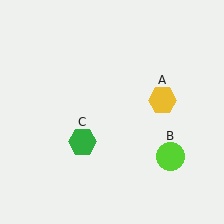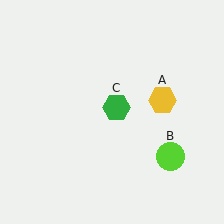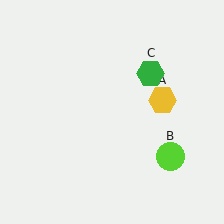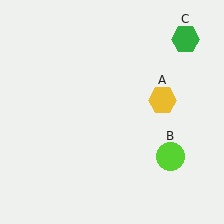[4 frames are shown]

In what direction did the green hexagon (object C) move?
The green hexagon (object C) moved up and to the right.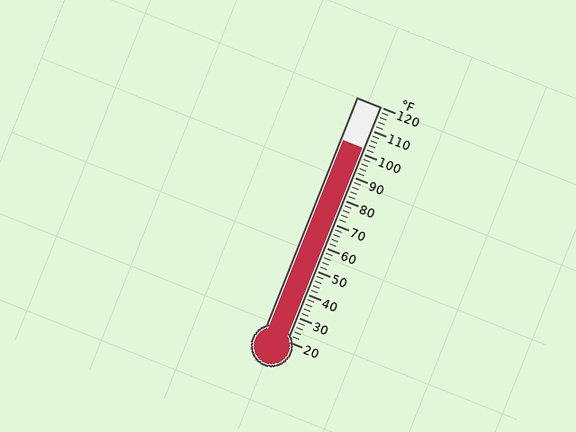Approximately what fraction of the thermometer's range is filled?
The thermometer is filled to approximately 80% of its range.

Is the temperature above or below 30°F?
The temperature is above 30°F.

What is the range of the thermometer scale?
The thermometer scale ranges from 20°F to 120°F.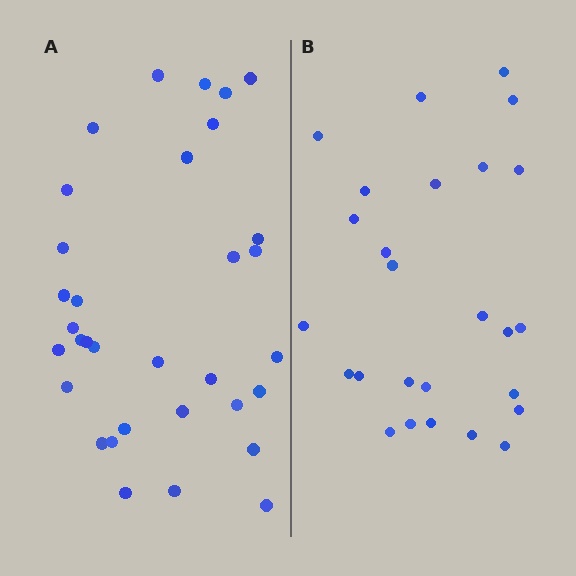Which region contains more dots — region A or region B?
Region A (the left region) has more dots.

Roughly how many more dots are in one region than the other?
Region A has roughly 8 or so more dots than region B.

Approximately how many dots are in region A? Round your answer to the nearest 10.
About 30 dots. (The exact count is 33, which rounds to 30.)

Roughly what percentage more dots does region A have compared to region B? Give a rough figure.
About 25% more.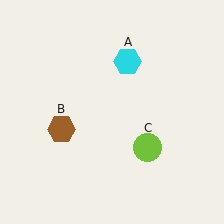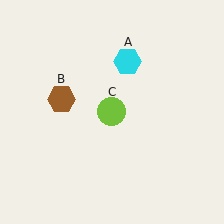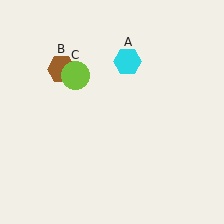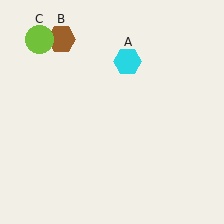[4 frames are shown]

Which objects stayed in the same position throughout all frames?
Cyan hexagon (object A) remained stationary.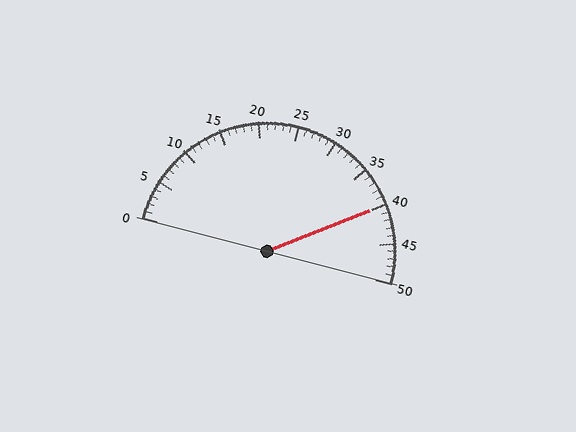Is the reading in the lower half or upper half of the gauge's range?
The reading is in the upper half of the range (0 to 50).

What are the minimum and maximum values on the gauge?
The gauge ranges from 0 to 50.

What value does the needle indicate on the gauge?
The needle indicates approximately 40.